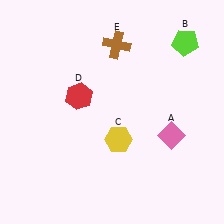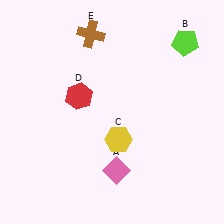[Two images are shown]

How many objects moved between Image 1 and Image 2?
2 objects moved between the two images.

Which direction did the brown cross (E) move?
The brown cross (E) moved left.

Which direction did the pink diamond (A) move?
The pink diamond (A) moved left.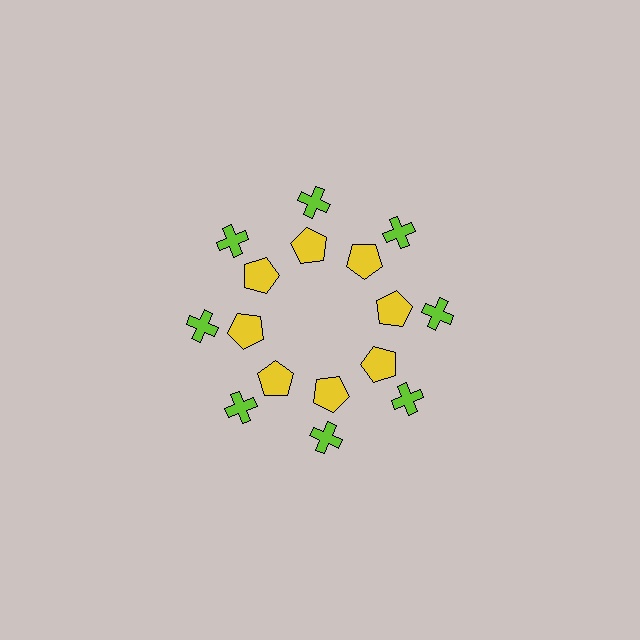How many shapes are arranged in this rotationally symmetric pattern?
There are 16 shapes, arranged in 8 groups of 2.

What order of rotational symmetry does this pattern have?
This pattern has 8-fold rotational symmetry.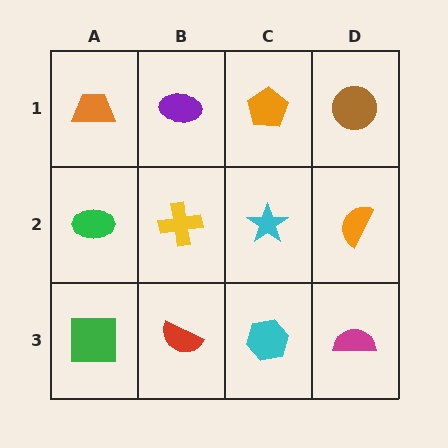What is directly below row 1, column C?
A cyan star.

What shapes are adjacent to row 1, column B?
A yellow cross (row 2, column B), an orange trapezoid (row 1, column A), an orange pentagon (row 1, column C).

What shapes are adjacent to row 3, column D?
An orange semicircle (row 2, column D), a cyan hexagon (row 3, column C).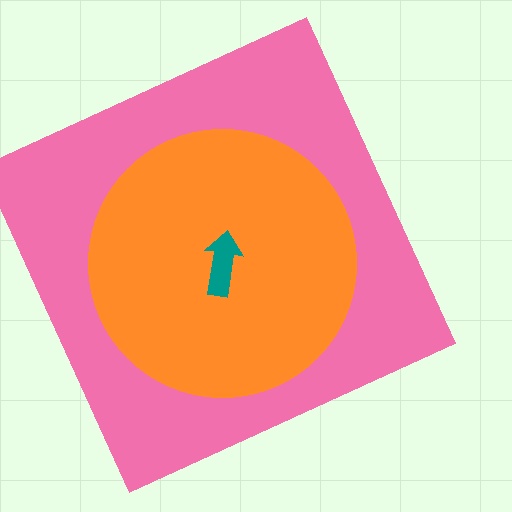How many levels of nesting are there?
3.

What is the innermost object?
The teal arrow.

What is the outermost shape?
The pink square.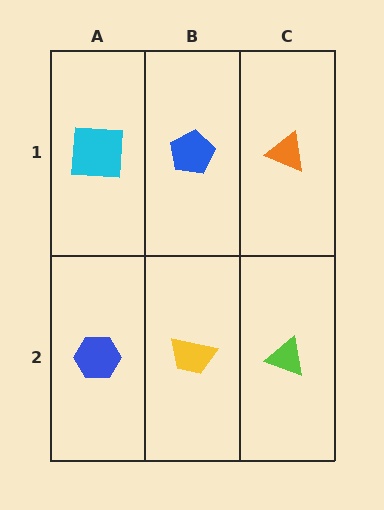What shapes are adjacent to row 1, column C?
A lime triangle (row 2, column C), a blue pentagon (row 1, column B).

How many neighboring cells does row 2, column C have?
2.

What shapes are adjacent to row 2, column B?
A blue pentagon (row 1, column B), a blue hexagon (row 2, column A), a lime triangle (row 2, column C).